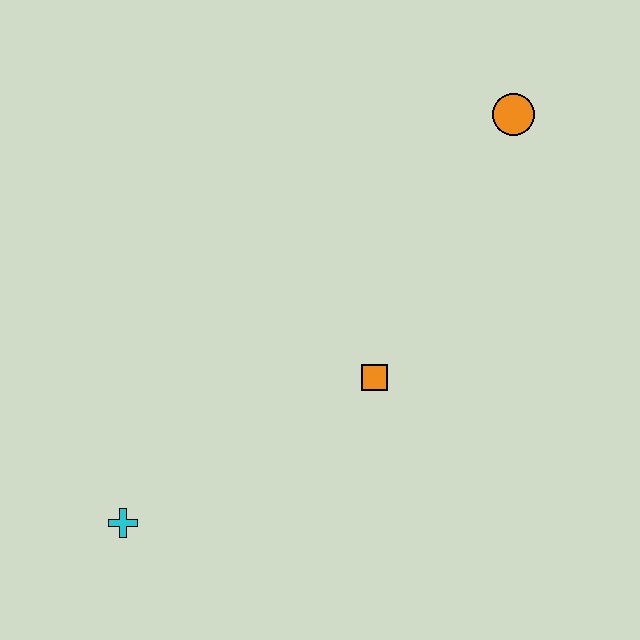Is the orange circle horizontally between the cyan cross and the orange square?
No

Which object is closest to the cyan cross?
The orange square is closest to the cyan cross.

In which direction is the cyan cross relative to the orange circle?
The cyan cross is below the orange circle.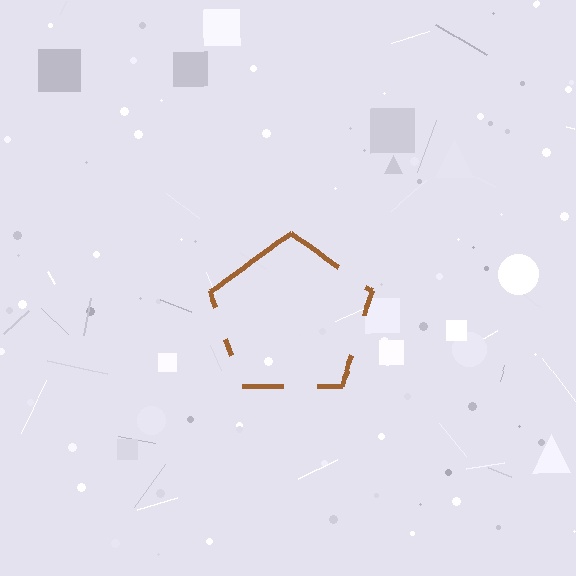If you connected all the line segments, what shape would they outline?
They would outline a pentagon.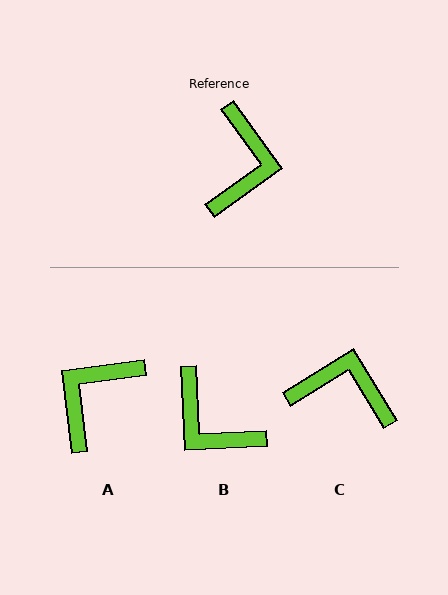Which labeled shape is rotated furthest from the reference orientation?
A, about 152 degrees away.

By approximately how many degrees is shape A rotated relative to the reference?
Approximately 152 degrees counter-clockwise.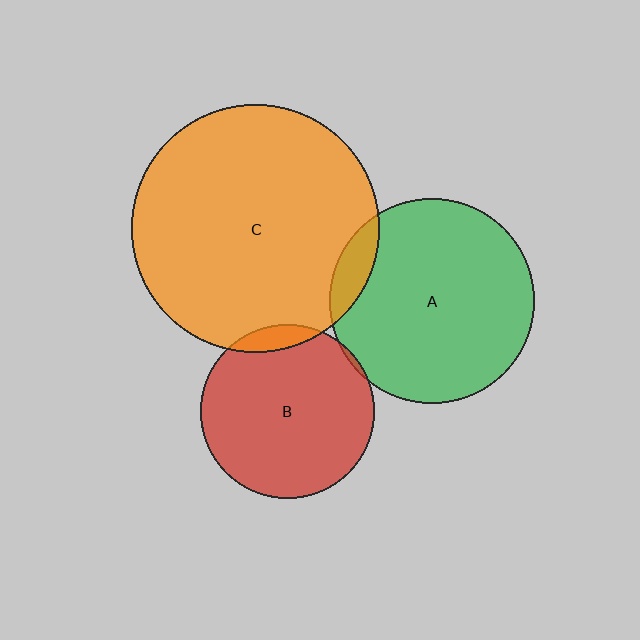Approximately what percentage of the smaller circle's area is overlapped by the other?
Approximately 5%.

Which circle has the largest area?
Circle C (orange).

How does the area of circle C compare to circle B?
Approximately 2.0 times.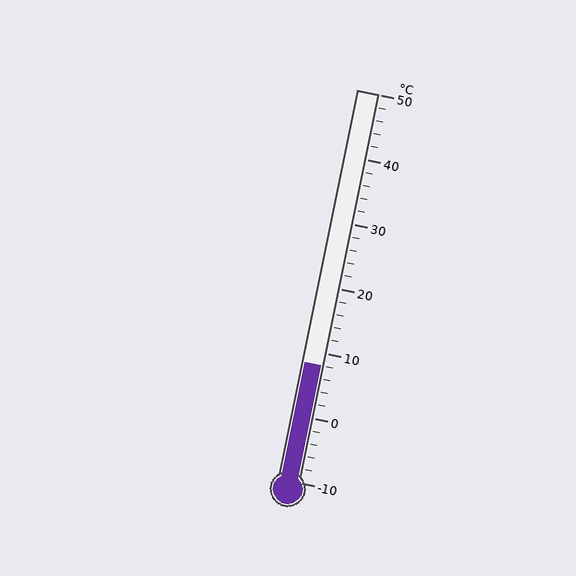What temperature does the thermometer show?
The thermometer shows approximately 8°C.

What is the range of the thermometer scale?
The thermometer scale ranges from -10°C to 50°C.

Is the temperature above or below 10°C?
The temperature is below 10°C.